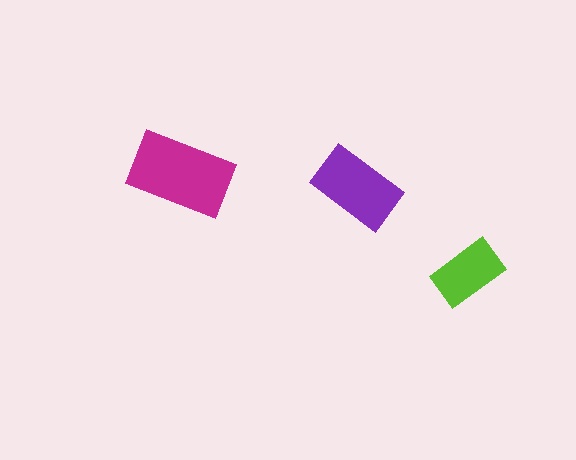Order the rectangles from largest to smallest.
the magenta one, the purple one, the lime one.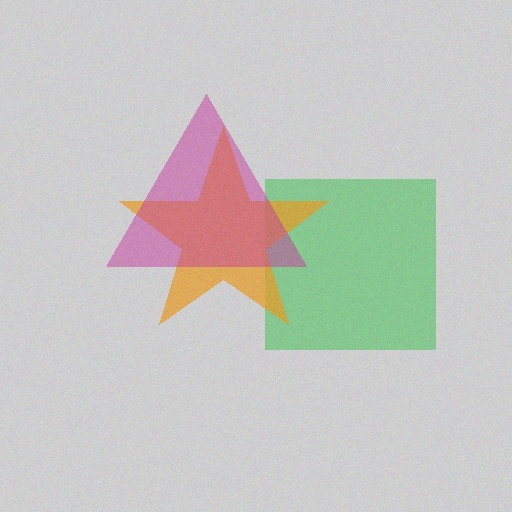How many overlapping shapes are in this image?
There are 3 overlapping shapes in the image.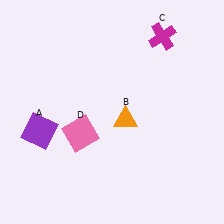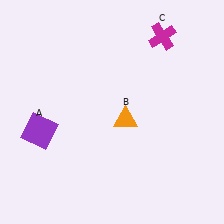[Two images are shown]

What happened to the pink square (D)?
The pink square (D) was removed in Image 2. It was in the bottom-left area of Image 1.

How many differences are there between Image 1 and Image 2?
There is 1 difference between the two images.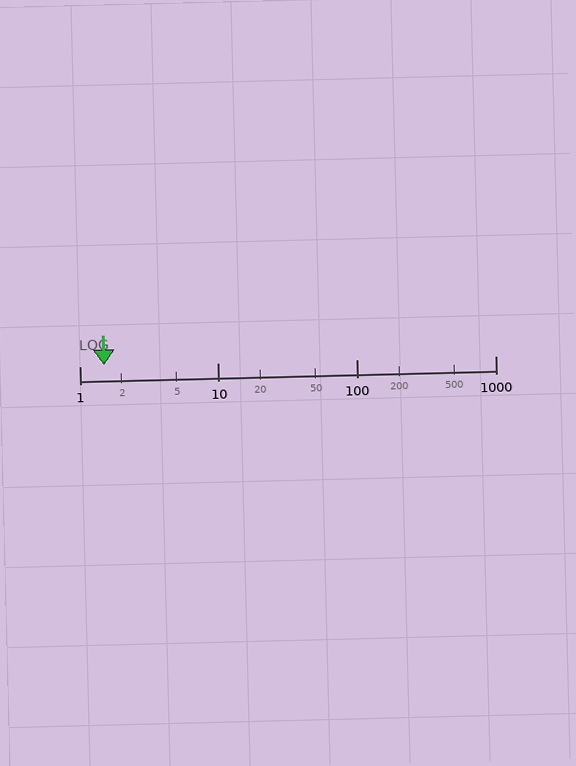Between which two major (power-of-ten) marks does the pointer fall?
The pointer is between 1 and 10.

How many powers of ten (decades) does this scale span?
The scale spans 3 decades, from 1 to 1000.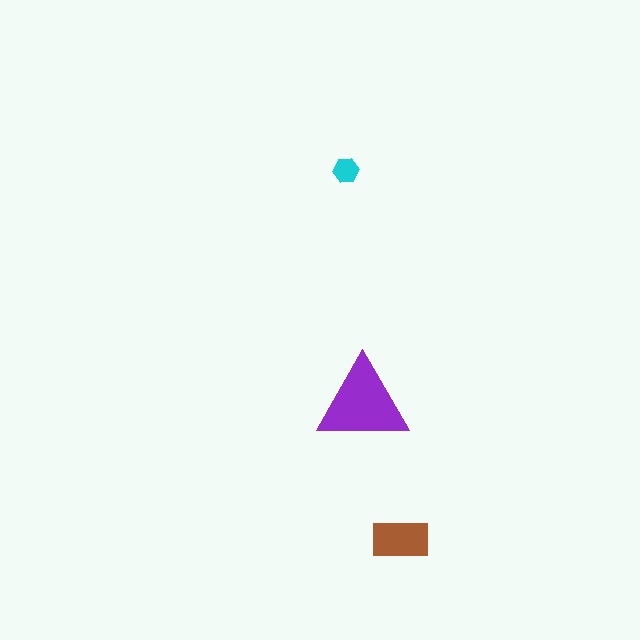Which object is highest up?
The cyan hexagon is topmost.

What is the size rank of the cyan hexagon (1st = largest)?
3rd.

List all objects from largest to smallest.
The purple triangle, the brown rectangle, the cyan hexagon.